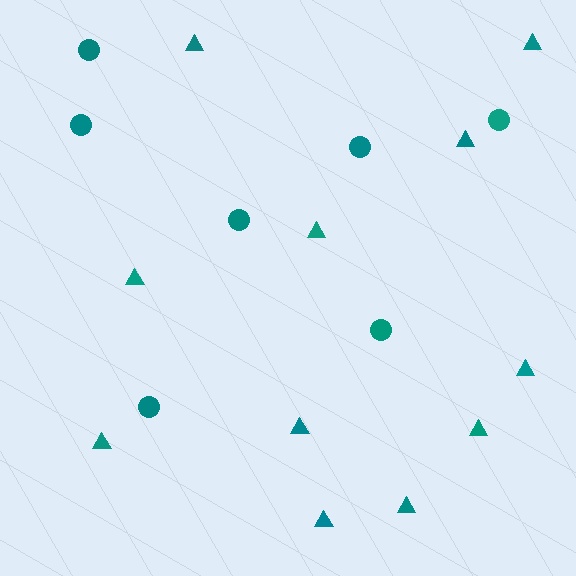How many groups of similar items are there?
There are 2 groups: one group of circles (7) and one group of triangles (11).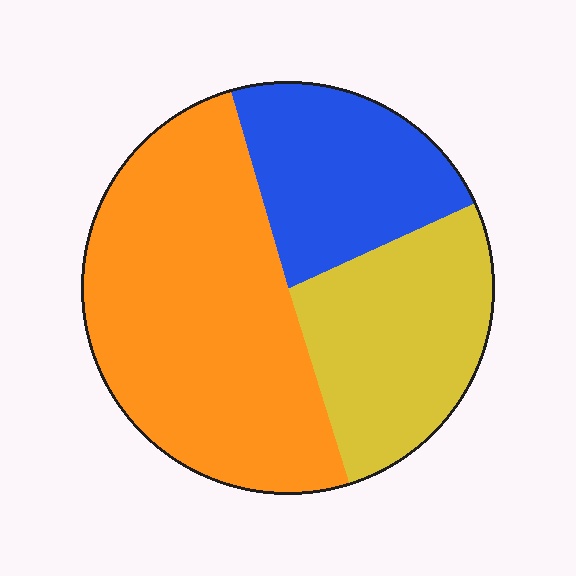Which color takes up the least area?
Blue, at roughly 25%.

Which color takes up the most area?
Orange, at roughly 50%.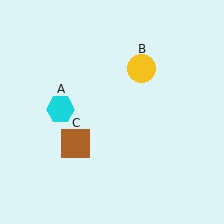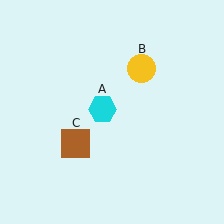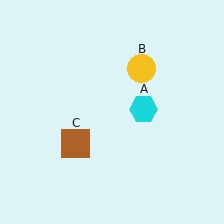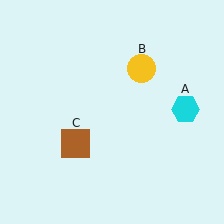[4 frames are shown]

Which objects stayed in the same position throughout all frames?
Yellow circle (object B) and brown square (object C) remained stationary.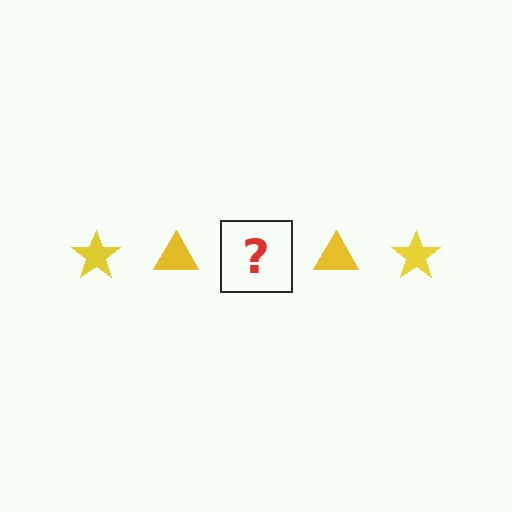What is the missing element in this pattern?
The missing element is a yellow star.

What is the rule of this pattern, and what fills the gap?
The rule is that the pattern cycles through star, triangle shapes in yellow. The gap should be filled with a yellow star.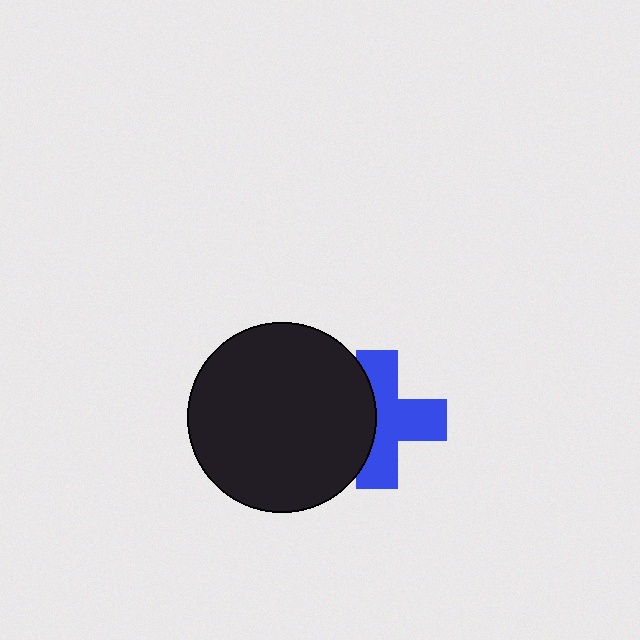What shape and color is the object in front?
The object in front is a black circle.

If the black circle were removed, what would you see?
You would see the complete blue cross.